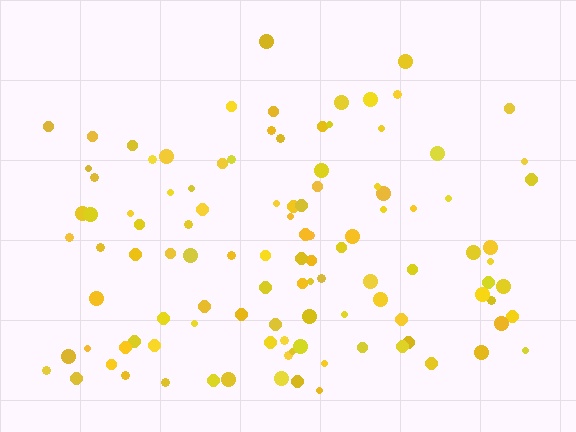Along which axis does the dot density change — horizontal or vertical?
Vertical.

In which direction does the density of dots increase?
From top to bottom, with the bottom side densest.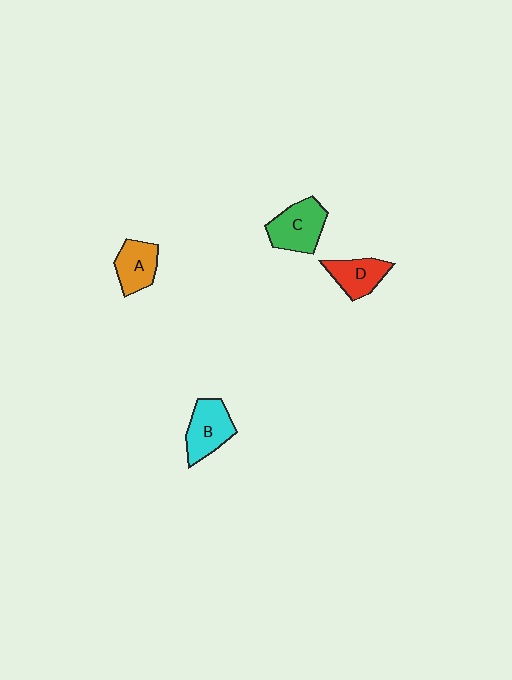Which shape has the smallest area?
Shape D (red).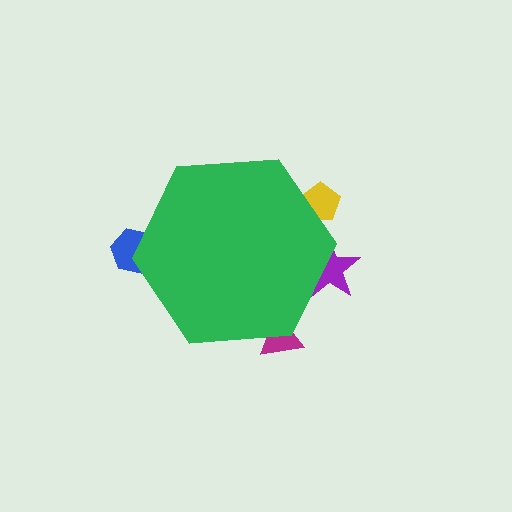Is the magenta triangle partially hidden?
Yes, the magenta triangle is partially hidden behind the green hexagon.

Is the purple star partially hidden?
Yes, the purple star is partially hidden behind the green hexagon.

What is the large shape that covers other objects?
A green hexagon.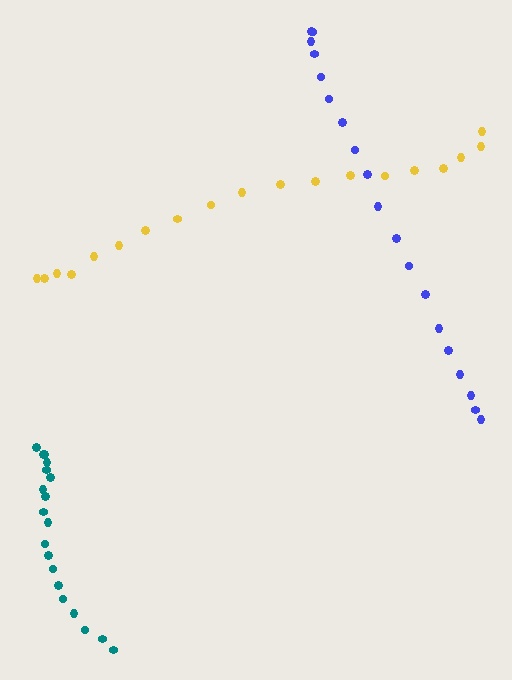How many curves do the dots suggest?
There are 3 distinct paths.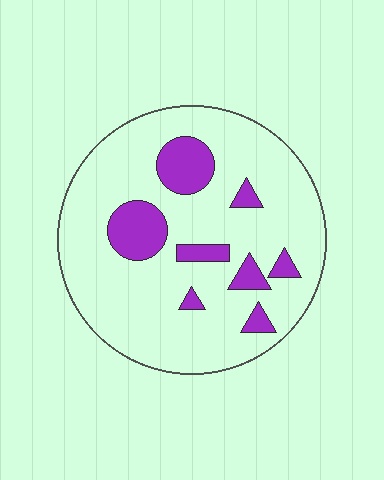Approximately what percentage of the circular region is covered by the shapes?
Approximately 15%.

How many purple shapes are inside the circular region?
8.